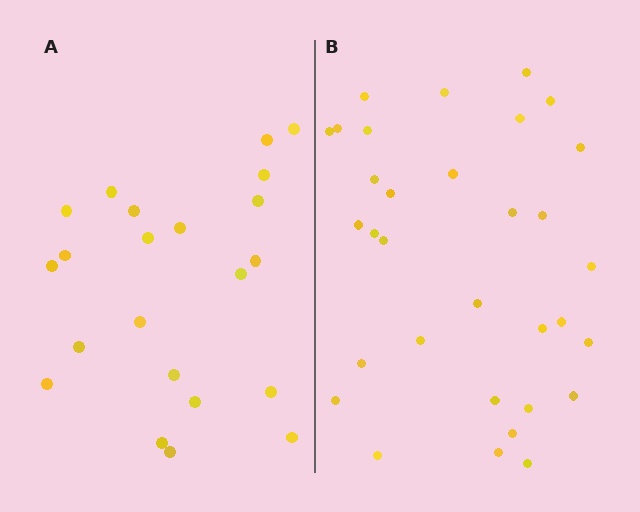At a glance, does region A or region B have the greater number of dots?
Region B (the right region) has more dots.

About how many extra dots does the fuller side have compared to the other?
Region B has roughly 10 or so more dots than region A.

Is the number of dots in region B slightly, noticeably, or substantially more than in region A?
Region B has substantially more. The ratio is roughly 1.5 to 1.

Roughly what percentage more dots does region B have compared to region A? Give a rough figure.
About 45% more.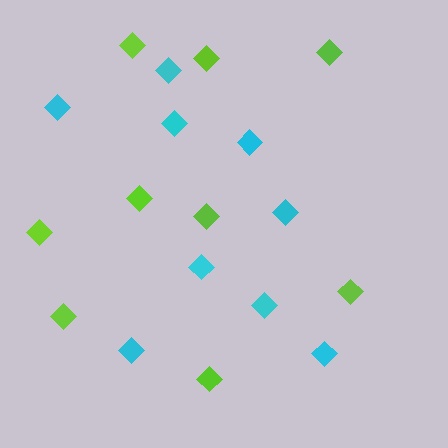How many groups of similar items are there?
There are 2 groups: one group of cyan diamonds (9) and one group of lime diamonds (9).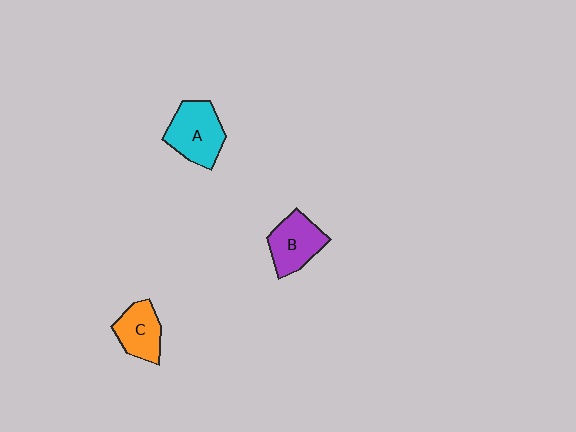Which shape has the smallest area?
Shape C (orange).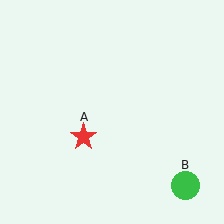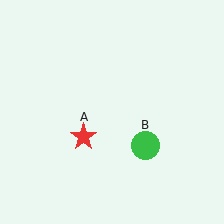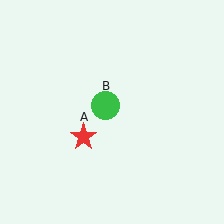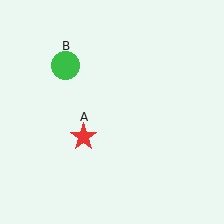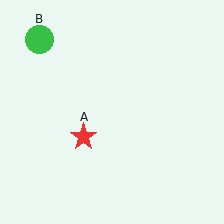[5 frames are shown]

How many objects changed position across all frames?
1 object changed position: green circle (object B).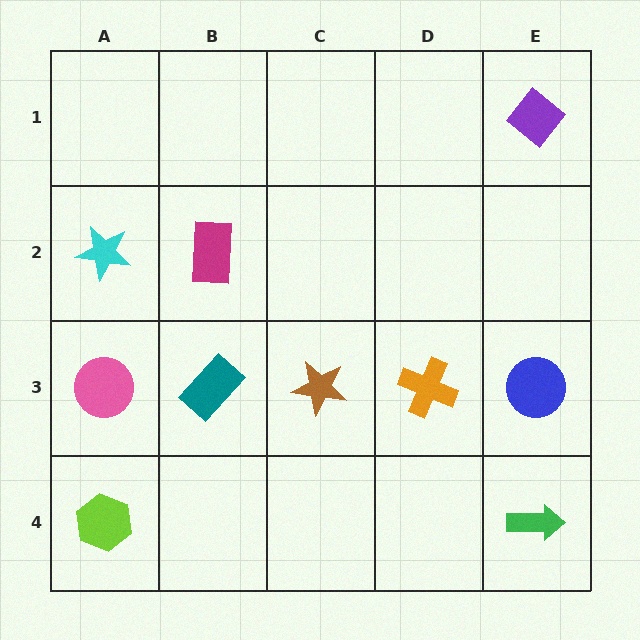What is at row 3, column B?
A teal rectangle.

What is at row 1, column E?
A purple diamond.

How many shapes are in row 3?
5 shapes.